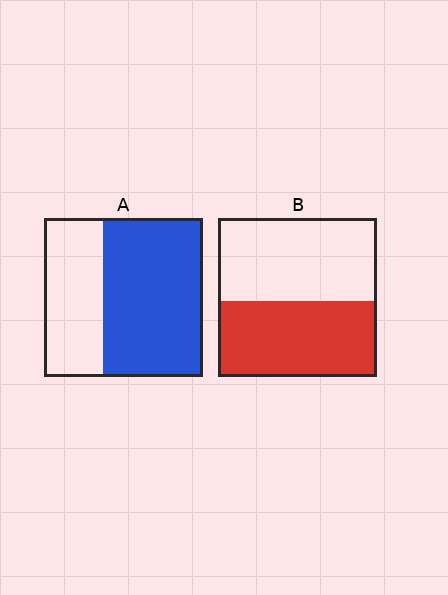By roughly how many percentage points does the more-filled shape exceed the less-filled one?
By roughly 15 percentage points (A over B).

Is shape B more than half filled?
Roughly half.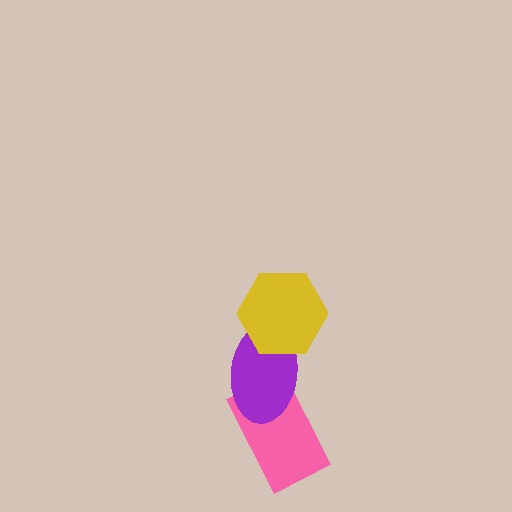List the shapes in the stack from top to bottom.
From top to bottom: the yellow hexagon, the purple ellipse, the pink rectangle.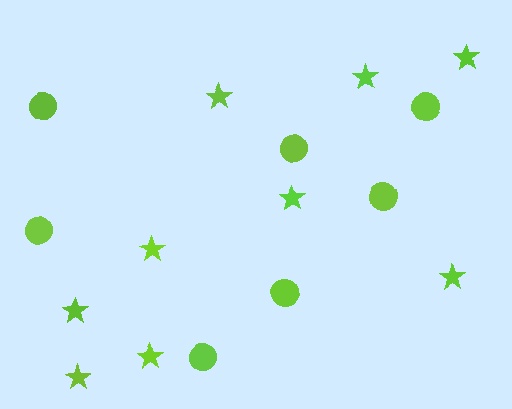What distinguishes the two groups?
There are 2 groups: one group of stars (9) and one group of circles (7).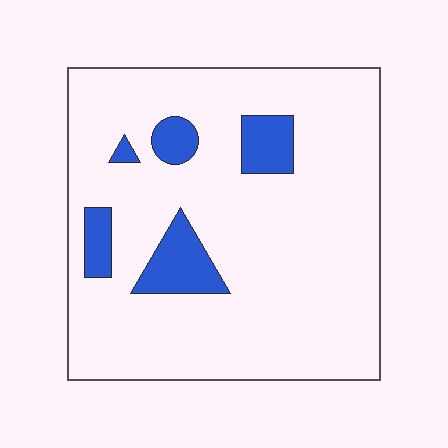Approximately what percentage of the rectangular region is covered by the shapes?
Approximately 10%.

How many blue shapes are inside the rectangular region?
5.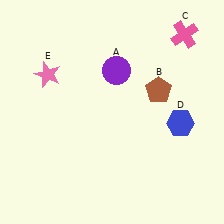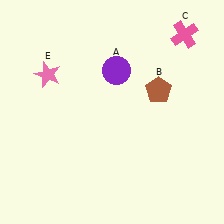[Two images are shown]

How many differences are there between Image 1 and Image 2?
There is 1 difference between the two images.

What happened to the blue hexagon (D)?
The blue hexagon (D) was removed in Image 2. It was in the bottom-right area of Image 1.